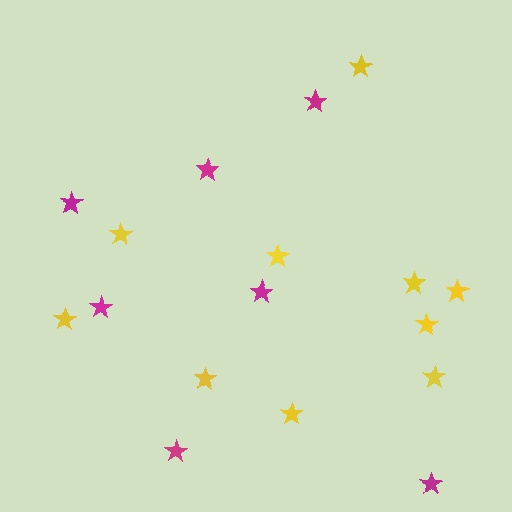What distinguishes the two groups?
There are 2 groups: one group of magenta stars (7) and one group of yellow stars (10).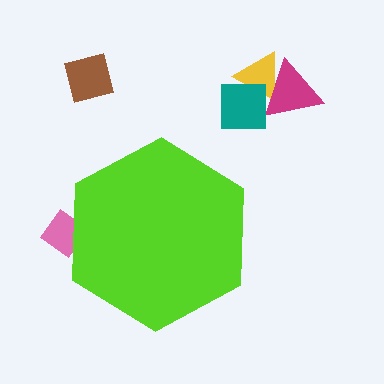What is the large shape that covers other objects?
A lime hexagon.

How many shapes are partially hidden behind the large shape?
1 shape is partially hidden.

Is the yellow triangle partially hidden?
No, the yellow triangle is fully visible.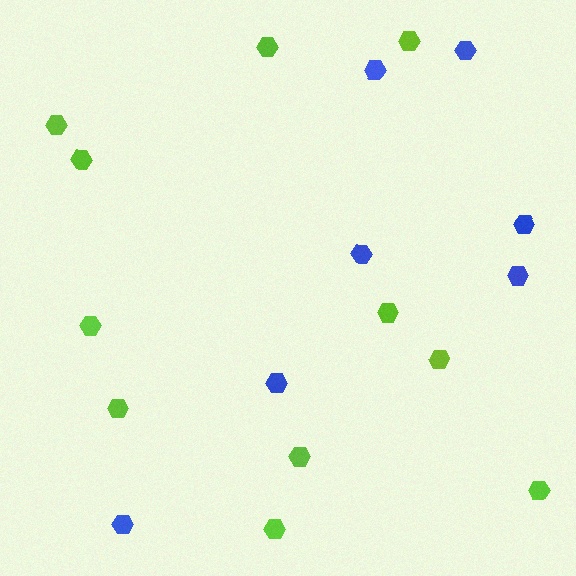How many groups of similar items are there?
There are 2 groups: one group of lime hexagons (11) and one group of blue hexagons (7).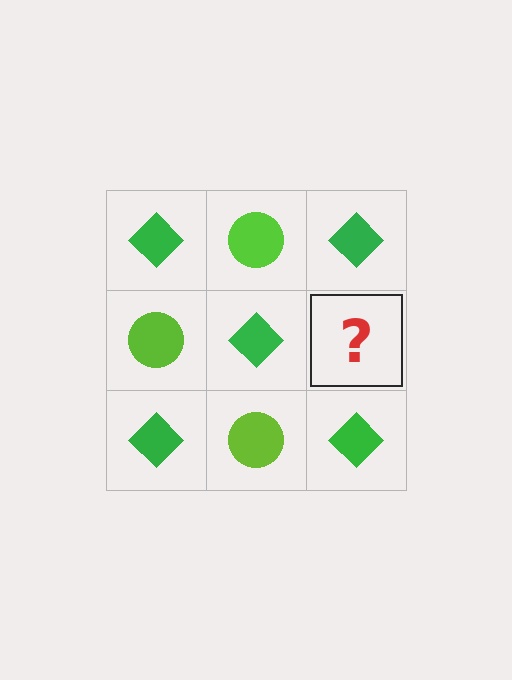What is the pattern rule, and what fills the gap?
The rule is that it alternates green diamond and lime circle in a checkerboard pattern. The gap should be filled with a lime circle.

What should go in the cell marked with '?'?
The missing cell should contain a lime circle.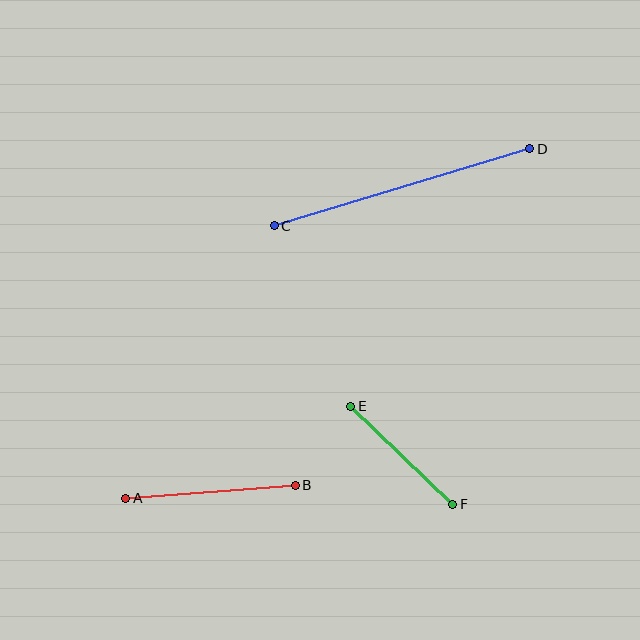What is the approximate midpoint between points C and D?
The midpoint is at approximately (402, 187) pixels.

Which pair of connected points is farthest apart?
Points C and D are farthest apart.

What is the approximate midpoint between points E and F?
The midpoint is at approximately (402, 455) pixels.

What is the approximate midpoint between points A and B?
The midpoint is at approximately (210, 492) pixels.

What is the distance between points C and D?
The distance is approximately 267 pixels.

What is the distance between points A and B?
The distance is approximately 170 pixels.